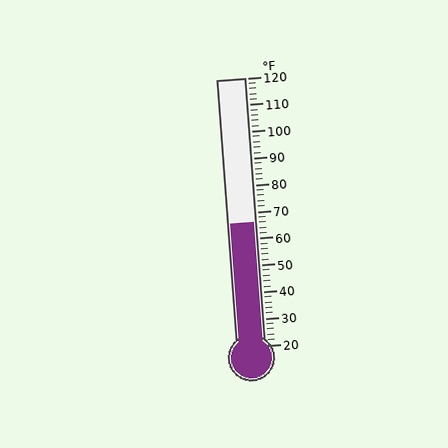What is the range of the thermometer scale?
The thermometer scale ranges from 20°F to 120°F.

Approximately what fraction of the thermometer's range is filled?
The thermometer is filled to approximately 45% of its range.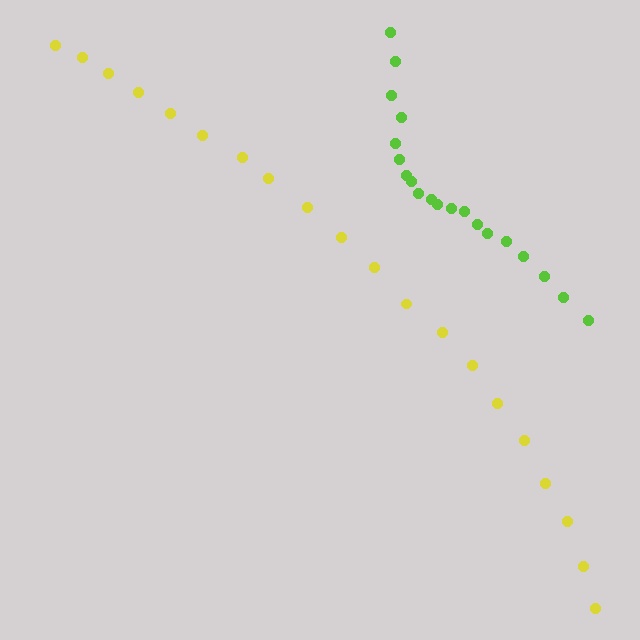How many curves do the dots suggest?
There are 2 distinct paths.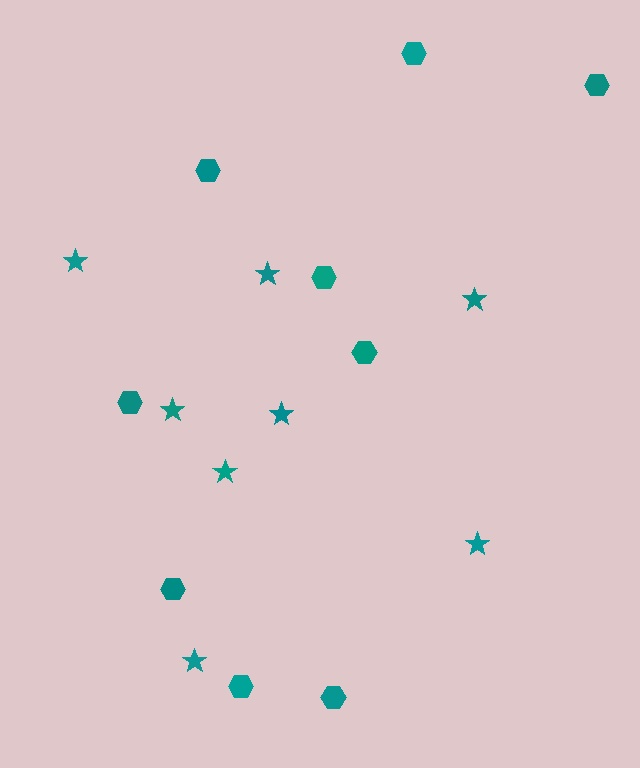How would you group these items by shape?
There are 2 groups: one group of stars (8) and one group of hexagons (9).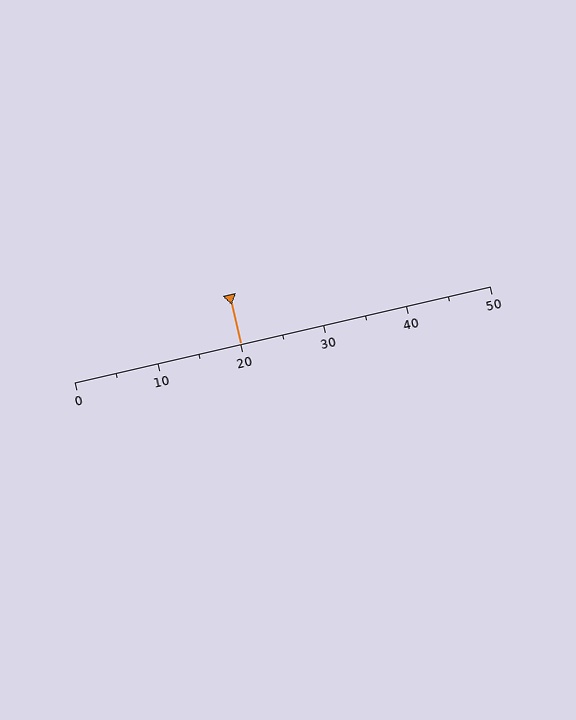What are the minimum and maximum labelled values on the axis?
The axis runs from 0 to 50.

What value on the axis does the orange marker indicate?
The marker indicates approximately 20.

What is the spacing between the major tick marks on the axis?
The major ticks are spaced 10 apart.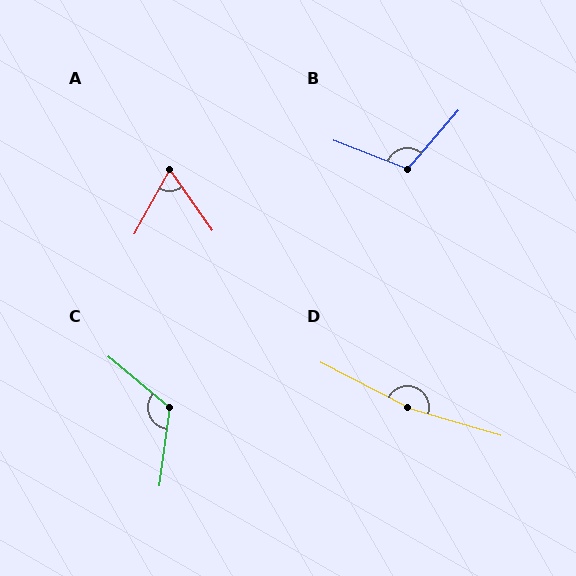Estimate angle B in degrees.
Approximately 110 degrees.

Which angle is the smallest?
A, at approximately 64 degrees.